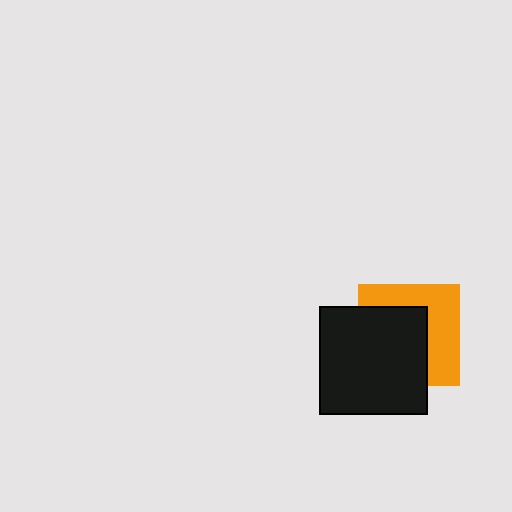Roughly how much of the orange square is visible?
About half of it is visible (roughly 46%).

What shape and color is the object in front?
The object in front is a black square.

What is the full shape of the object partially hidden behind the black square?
The partially hidden object is an orange square.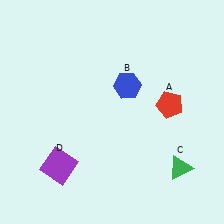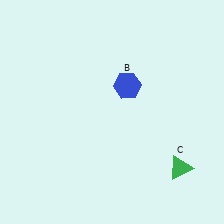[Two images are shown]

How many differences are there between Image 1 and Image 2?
There are 2 differences between the two images.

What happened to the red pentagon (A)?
The red pentagon (A) was removed in Image 2. It was in the top-right area of Image 1.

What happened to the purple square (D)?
The purple square (D) was removed in Image 2. It was in the bottom-left area of Image 1.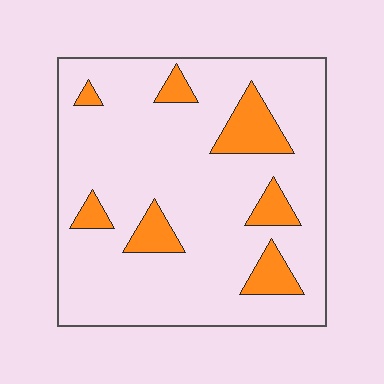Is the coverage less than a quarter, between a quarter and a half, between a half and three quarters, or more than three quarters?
Less than a quarter.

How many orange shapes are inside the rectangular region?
7.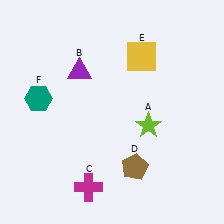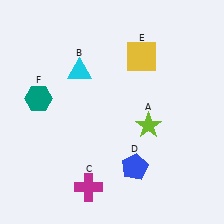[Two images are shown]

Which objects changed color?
B changed from purple to cyan. D changed from brown to blue.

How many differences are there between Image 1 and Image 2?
There are 2 differences between the two images.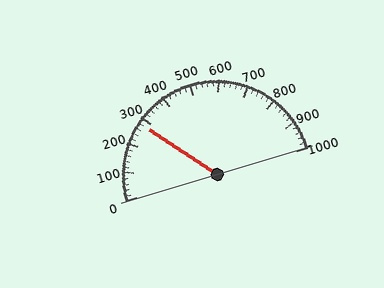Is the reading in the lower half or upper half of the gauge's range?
The reading is in the lower half of the range (0 to 1000).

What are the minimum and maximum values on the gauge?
The gauge ranges from 0 to 1000.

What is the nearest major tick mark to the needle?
The nearest major tick mark is 300.